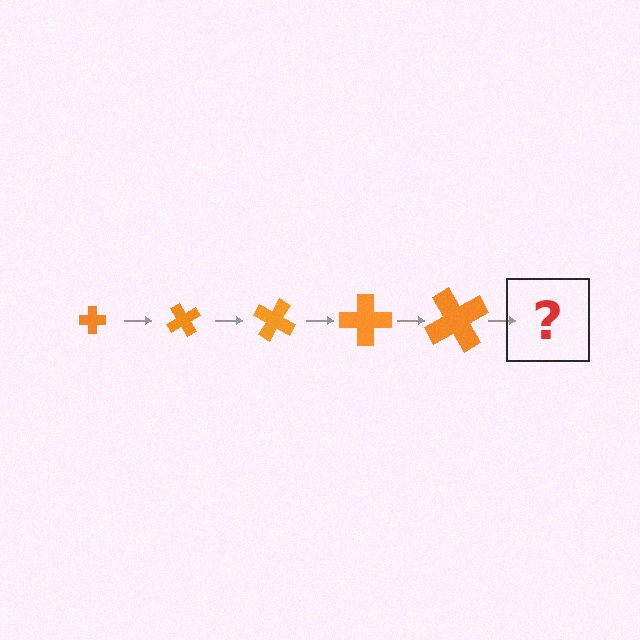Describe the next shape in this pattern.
It should be a cross, larger than the previous one and rotated 300 degrees from the start.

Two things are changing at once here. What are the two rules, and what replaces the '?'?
The two rules are that the cross grows larger each step and it rotates 60 degrees each step. The '?' should be a cross, larger than the previous one and rotated 300 degrees from the start.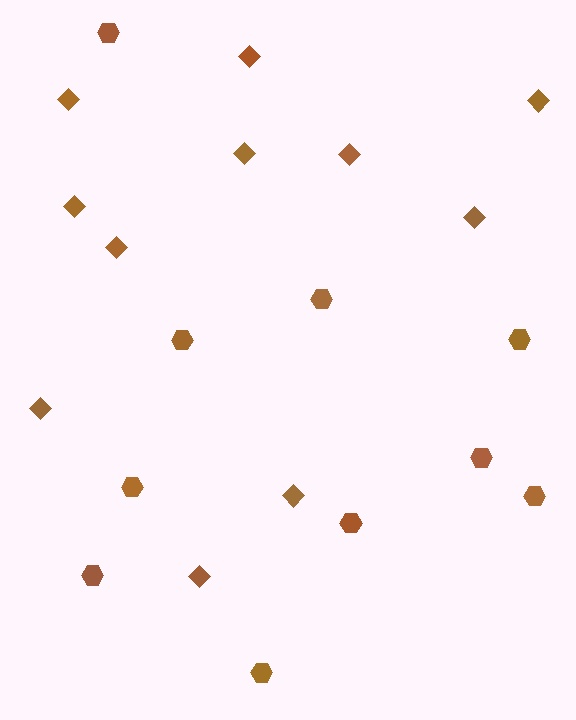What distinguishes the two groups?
There are 2 groups: one group of diamonds (11) and one group of hexagons (10).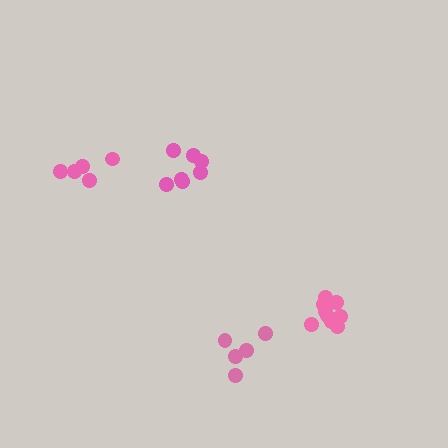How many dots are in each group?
Group 1: 7 dots, Group 2: 5 dots, Group 3: 10 dots, Group 4: 5 dots (27 total).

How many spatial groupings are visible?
There are 4 spatial groupings.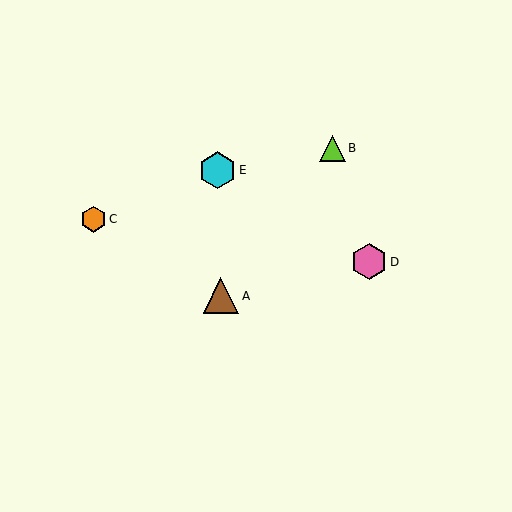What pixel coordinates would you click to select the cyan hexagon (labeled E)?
Click at (218, 170) to select the cyan hexagon E.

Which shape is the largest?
The cyan hexagon (labeled E) is the largest.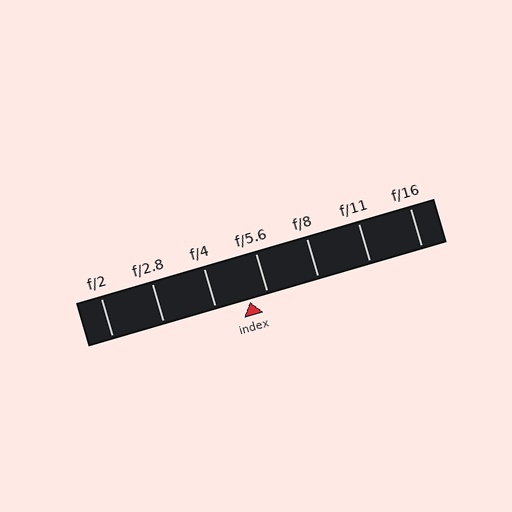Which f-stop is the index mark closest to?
The index mark is closest to f/5.6.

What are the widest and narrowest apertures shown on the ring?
The widest aperture shown is f/2 and the narrowest is f/16.